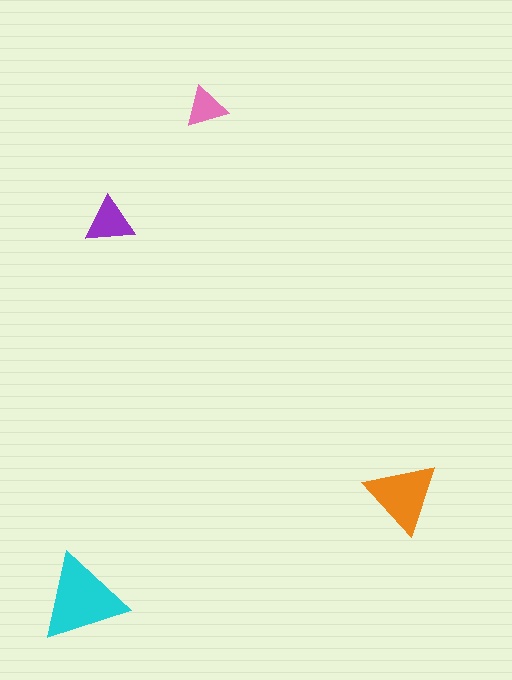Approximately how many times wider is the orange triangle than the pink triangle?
About 1.5 times wider.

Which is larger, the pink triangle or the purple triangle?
The purple one.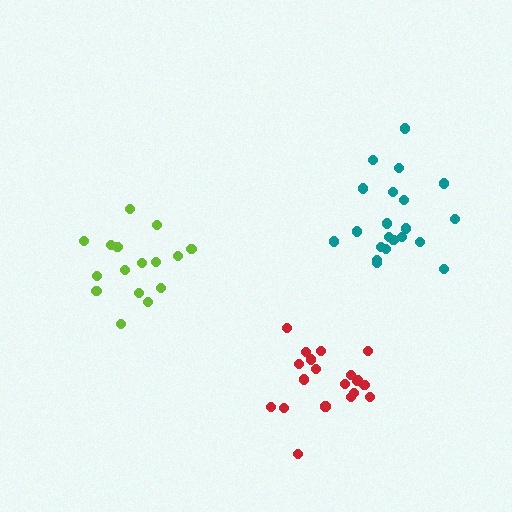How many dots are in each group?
Group 1: 16 dots, Group 2: 19 dots, Group 3: 21 dots (56 total).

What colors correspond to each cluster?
The clusters are colored: lime, red, teal.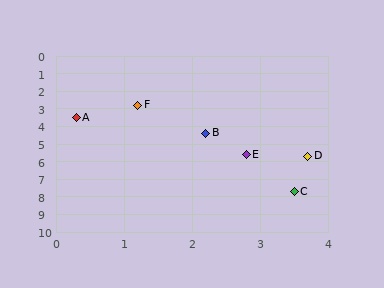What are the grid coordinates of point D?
Point D is at approximately (3.7, 5.7).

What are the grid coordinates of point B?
Point B is at approximately (2.2, 4.4).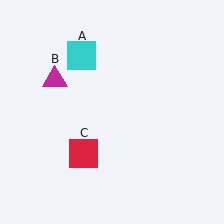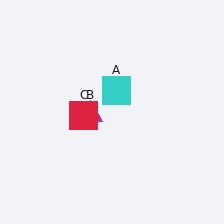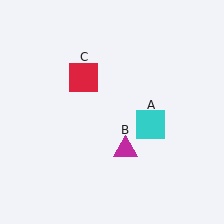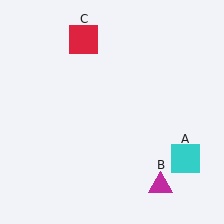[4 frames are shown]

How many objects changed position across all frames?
3 objects changed position: cyan square (object A), magenta triangle (object B), red square (object C).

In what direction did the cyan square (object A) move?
The cyan square (object A) moved down and to the right.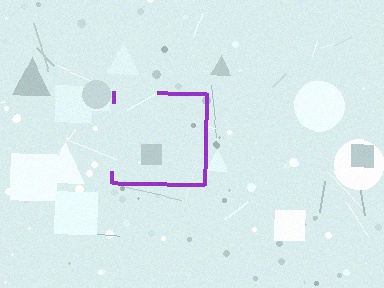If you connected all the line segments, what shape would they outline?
They would outline a square.